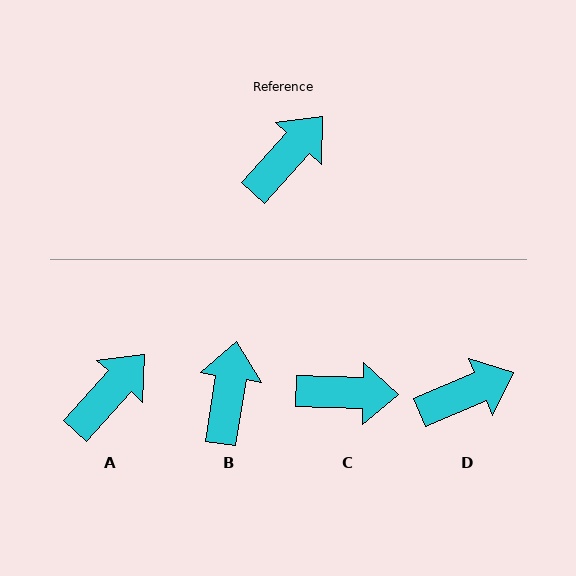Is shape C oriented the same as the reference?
No, it is off by about 49 degrees.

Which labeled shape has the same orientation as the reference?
A.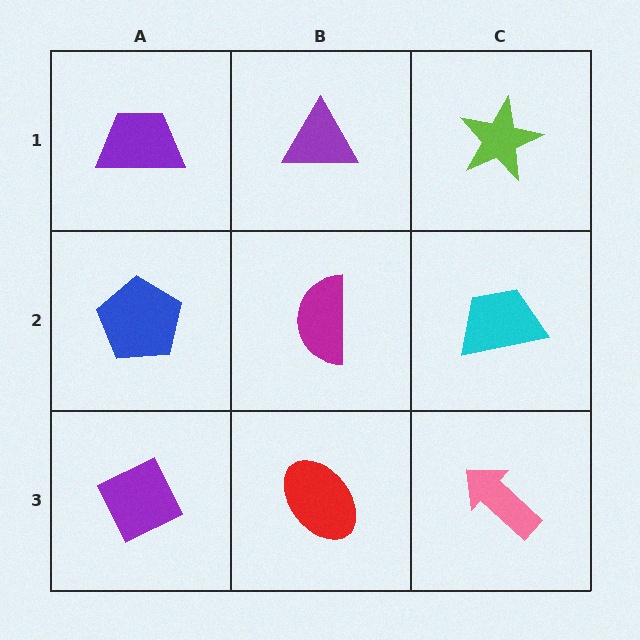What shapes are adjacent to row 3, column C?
A cyan trapezoid (row 2, column C), a red ellipse (row 3, column B).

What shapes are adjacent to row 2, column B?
A purple triangle (row 1, column B), a red ellipse (row 3, column B), a blue pentagon (row 2, column A), a cyan trapezoid (row 2, column C).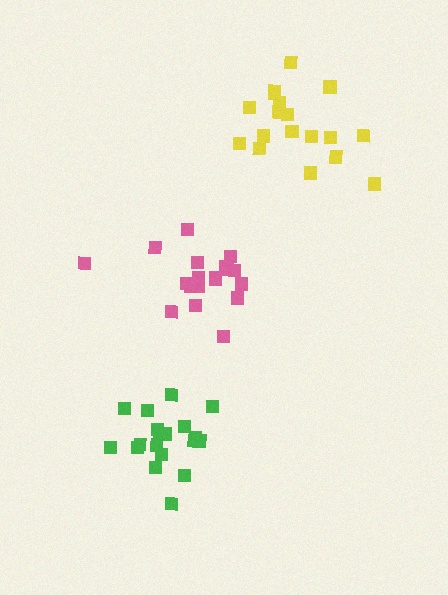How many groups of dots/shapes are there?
There are 3 groups.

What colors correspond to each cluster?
The clusters are colored: yellow, pink, green.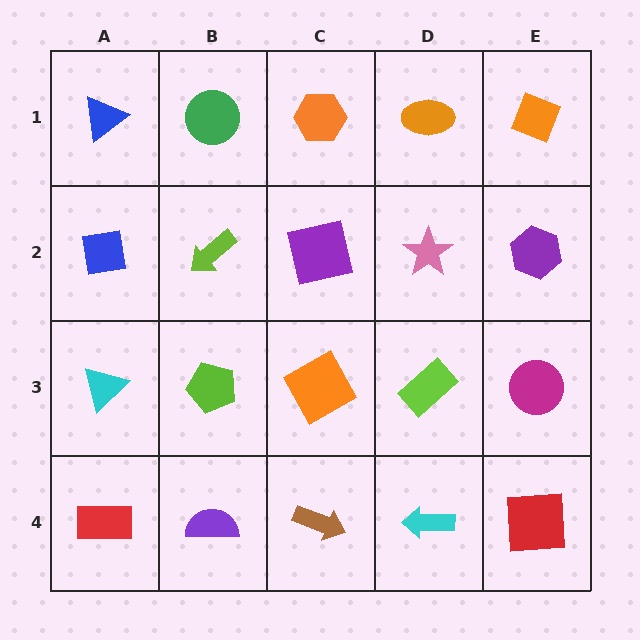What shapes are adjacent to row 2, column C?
An orange hexagon (row 1, column C), an orange square (row 3, column C), a lime arrow (row 2, column B), a pink star (row 2, column D).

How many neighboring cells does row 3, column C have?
4.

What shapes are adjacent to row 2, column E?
An orange diamond (row 1, column E), a magenta circle (row 3, column E), a pink star (row 2, column D).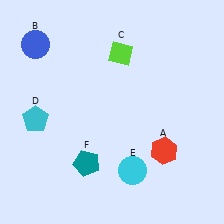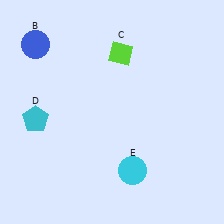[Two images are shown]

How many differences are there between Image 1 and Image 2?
There are 2 differences between the two images.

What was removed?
The red hexagon (A), the teal pentagon (F) were removed in Image 2.